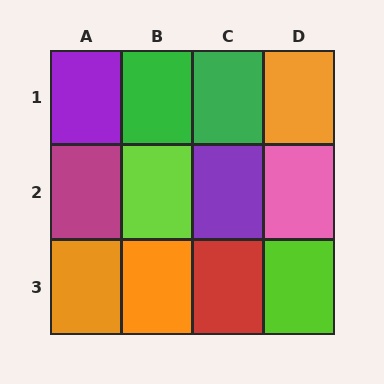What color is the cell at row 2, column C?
Purple.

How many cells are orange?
3 cells are orange.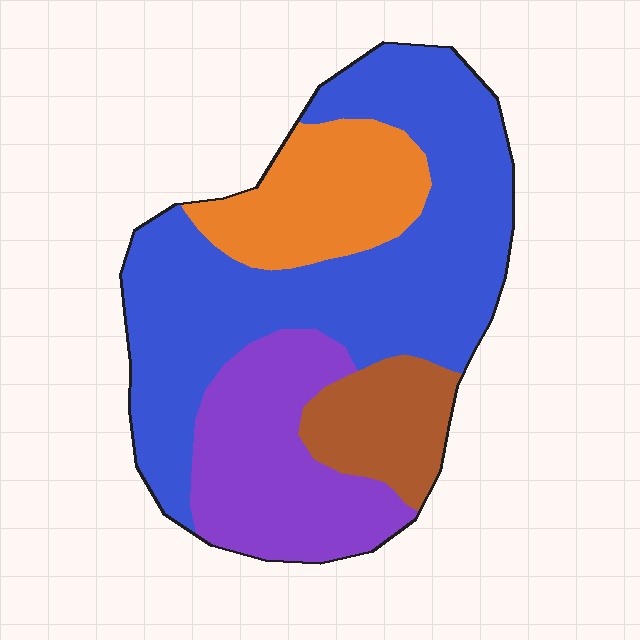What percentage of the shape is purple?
Purple takes up about one fifth (1/5) of the shape.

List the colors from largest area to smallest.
From largest to smallest: blue, purple, orange, brown.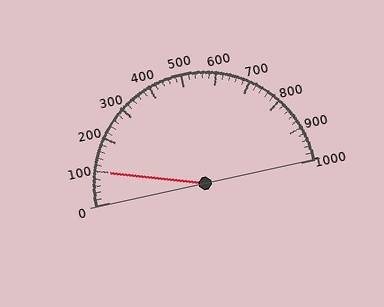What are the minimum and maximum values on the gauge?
The gauge ranges from 0 to 1000.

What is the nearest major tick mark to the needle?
The nearest major tick mark is 100.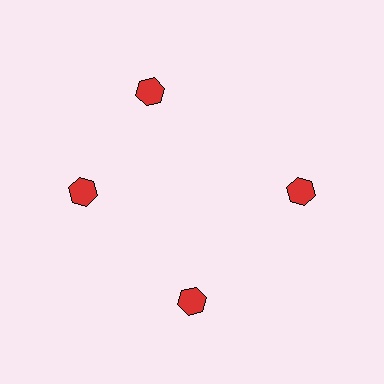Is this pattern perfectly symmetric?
No. The 4 red hexagons are arranged in a ring, but one element near the 12 o'clock position is rotated out of alignment along the ring, breaking the 4-fold rotational symmetry.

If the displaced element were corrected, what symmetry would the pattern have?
It would have 4-fold rotational symmetry — the pattern would map onto itself every 90 degrees.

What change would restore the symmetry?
The symmetry would be restored by rotating it back into even spacing with its neighbors so that all 4 hexagons sit at equal angles and equal distance from the center.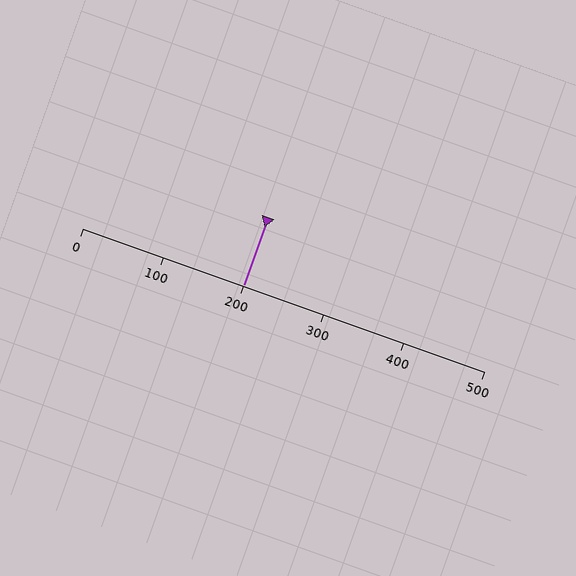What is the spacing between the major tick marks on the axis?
The major ticks are spaced 100 apart.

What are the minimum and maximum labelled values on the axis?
The axis runs from 0 to 500.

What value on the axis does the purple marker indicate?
The marker indicates approximately 200.